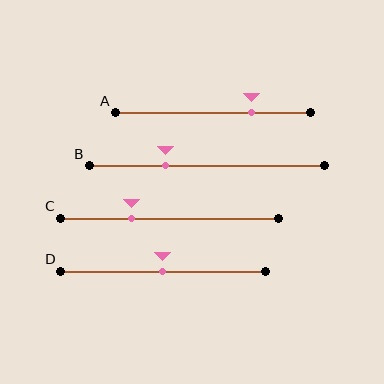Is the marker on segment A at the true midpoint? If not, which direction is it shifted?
No, the marker on segment A is shifted to the right by about 20% of the segment length.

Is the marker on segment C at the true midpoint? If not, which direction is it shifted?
No, the marker on segment C is shifted to the left by about 17% of the segment length.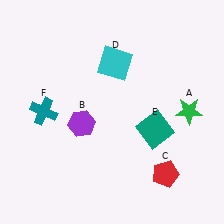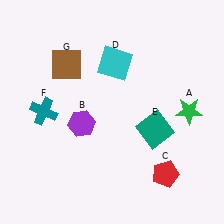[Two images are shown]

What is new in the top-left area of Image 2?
A brown square (G) was added in the top-left area of Image 2.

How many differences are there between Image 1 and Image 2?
There is 1 difference between the two images.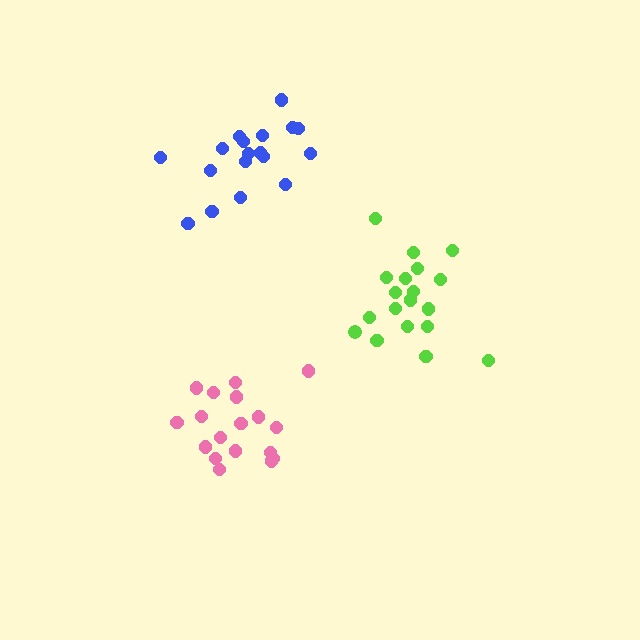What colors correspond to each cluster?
The clusters are colored: blue, pink, lime.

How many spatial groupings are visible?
There are 3 spatial groupings.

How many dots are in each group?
Group 1: 18 dots, Group 2: 18 dots, Group 3: 19 dots (55 total).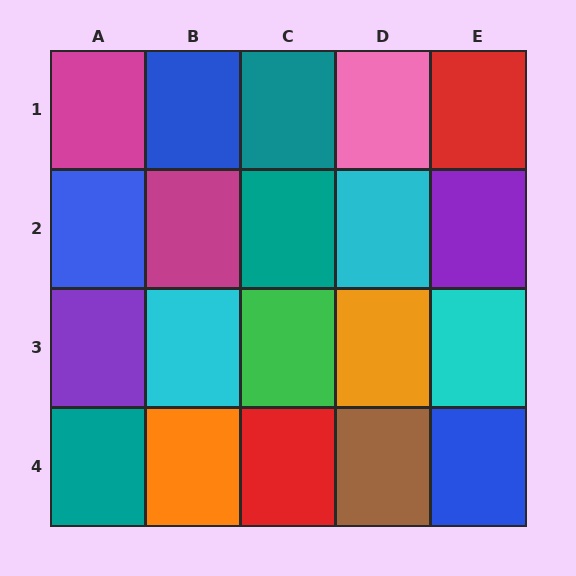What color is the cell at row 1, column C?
Teal.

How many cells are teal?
3 cells are teal.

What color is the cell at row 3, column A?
Purple.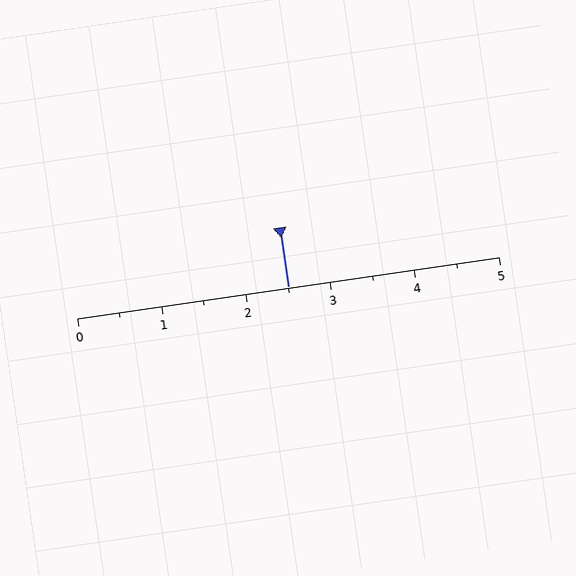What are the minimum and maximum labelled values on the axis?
The axis runs from 0 to 5.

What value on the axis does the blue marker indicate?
The marker indicates approximately 2.5.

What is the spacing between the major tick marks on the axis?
The major ticks are spaced 1 apart.